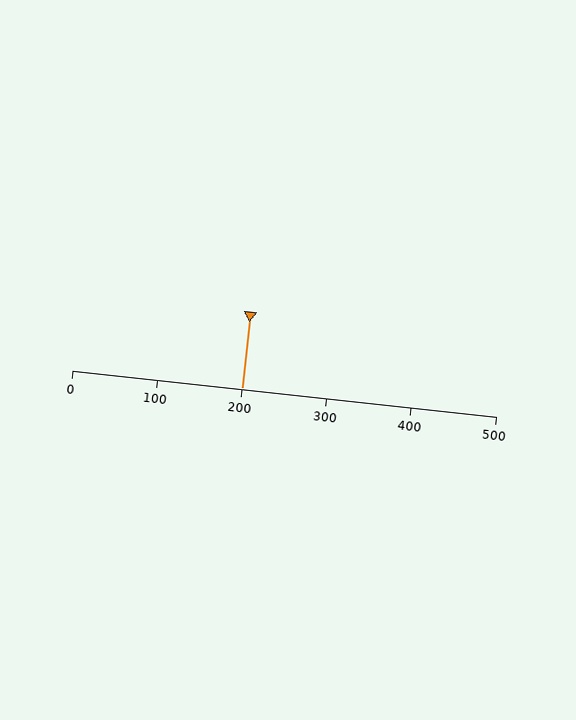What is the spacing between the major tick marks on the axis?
The major ticks are spaced 100 apart.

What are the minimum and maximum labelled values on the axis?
The axis runs from 0 to 500.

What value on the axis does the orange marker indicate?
The marker indicates approximately 200.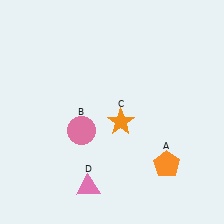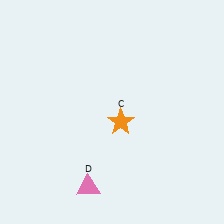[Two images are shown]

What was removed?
The pink circle (B), the orange pentagon (A) were removed in Image 2.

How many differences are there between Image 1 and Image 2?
There are 2 differences between the two images.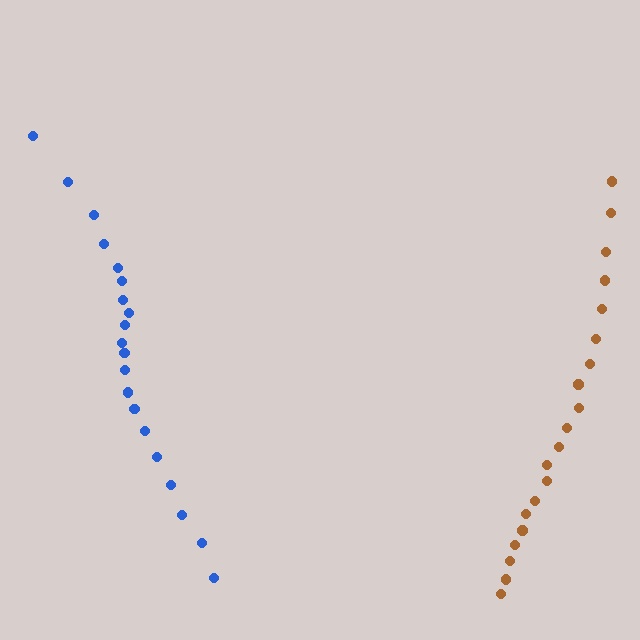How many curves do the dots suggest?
There are 2 distinct paths.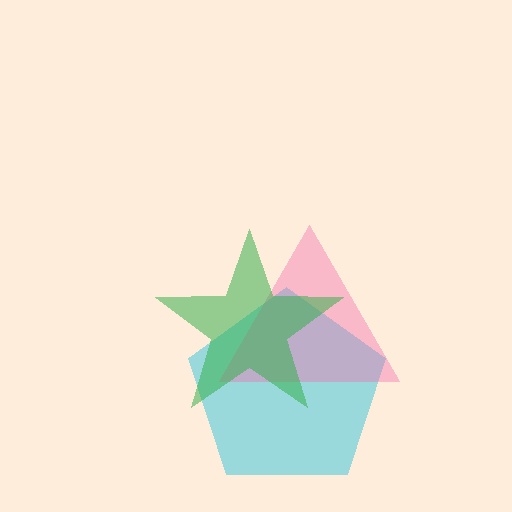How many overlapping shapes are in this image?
There are 3 overlapping shapes in the image.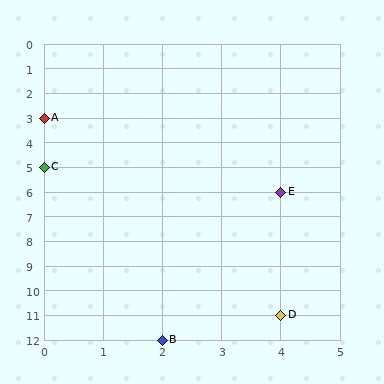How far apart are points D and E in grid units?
Points D and E are 5 rows apart.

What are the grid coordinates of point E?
Point E is at grid coordinates (4, 6).